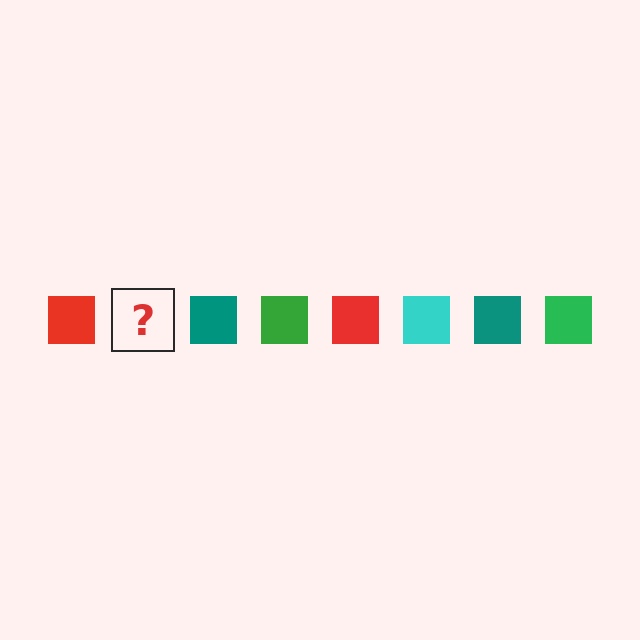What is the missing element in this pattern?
The missing element is a cyan square.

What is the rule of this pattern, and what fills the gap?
The rule is that the pattern cycles through red, cyan, teal, green squares. The gap should be filled with a cyan square.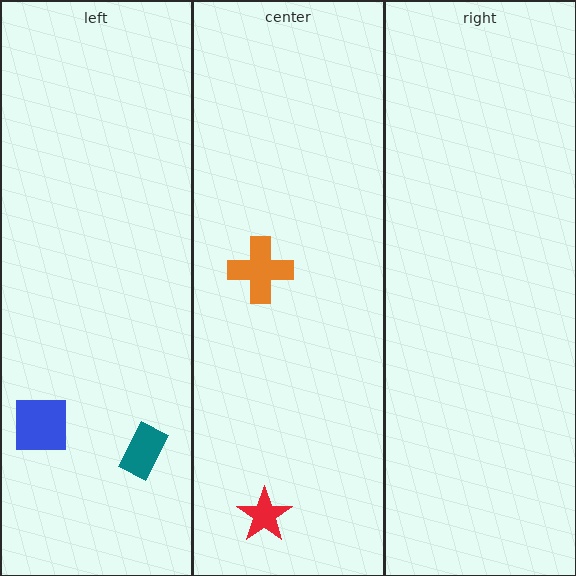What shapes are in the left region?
The blue square, the teal rectangle.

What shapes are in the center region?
The red star, the orange cross.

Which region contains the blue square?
The left region.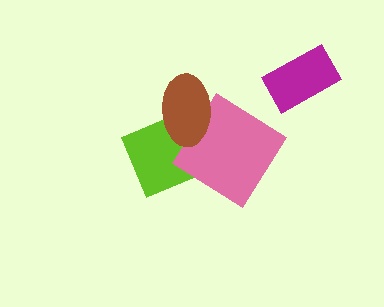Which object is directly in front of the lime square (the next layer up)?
The pink diamond is directly in front of the lime square.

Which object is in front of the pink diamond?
The brown ellipse is in front of the pink diamond.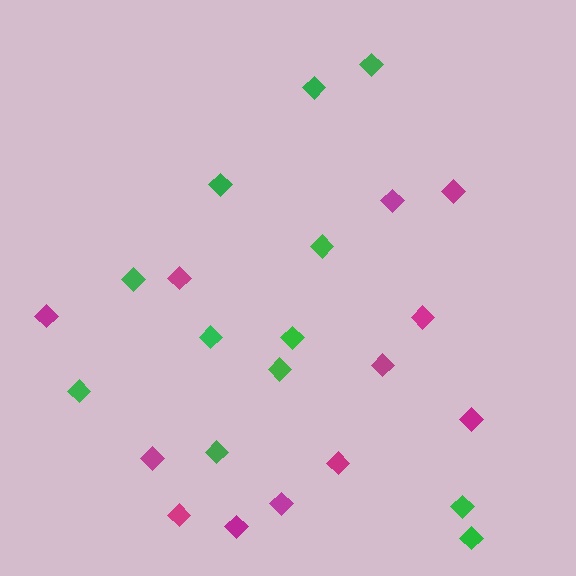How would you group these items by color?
There are 2 groups: one group of magenta diamonds (12) and one group of green diamonds (12).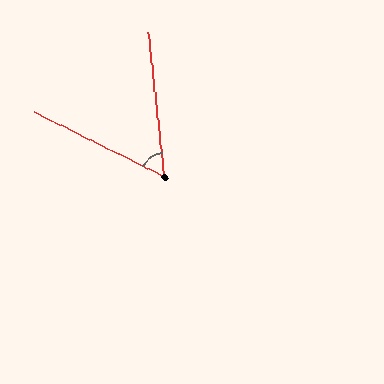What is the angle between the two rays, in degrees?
Approximately 57 degrees.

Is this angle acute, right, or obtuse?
It is acute.